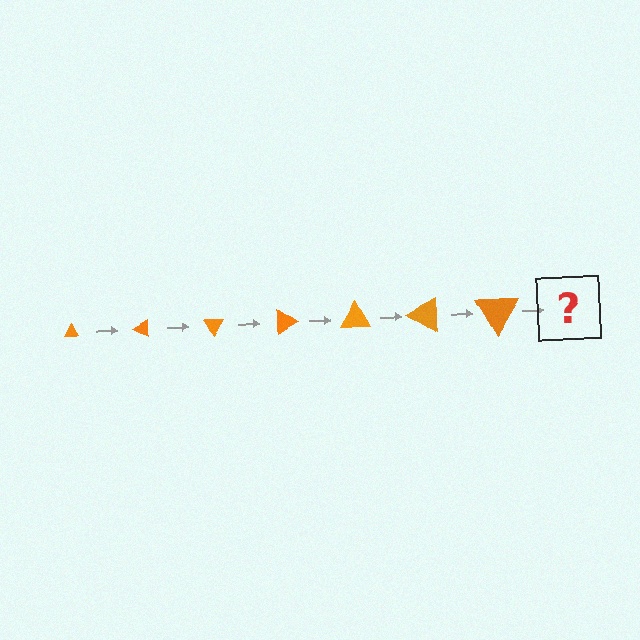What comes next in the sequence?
The next element should be a triangle, larger than the previous one and rotated 210 degrees from the start.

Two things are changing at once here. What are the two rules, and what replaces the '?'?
The two rules are that the triangle grows larger each step and it rotates 30 degrees each step. The '?' should be a triangle, larger than the previous one and rotated 210 degrees from the start.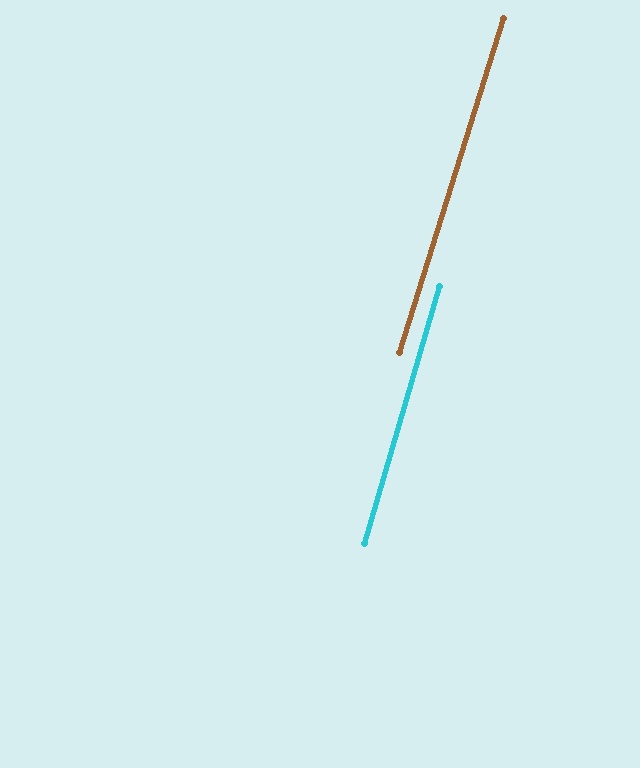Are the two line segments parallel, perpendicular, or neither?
Parallel — their directions differ by only 1.1°.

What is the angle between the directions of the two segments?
Approximately 1 degree.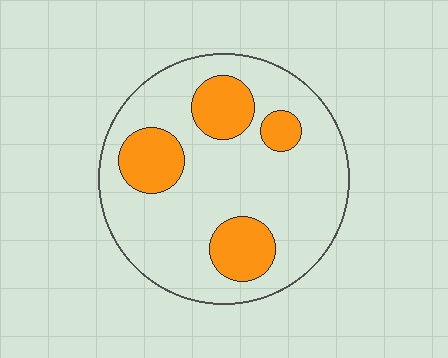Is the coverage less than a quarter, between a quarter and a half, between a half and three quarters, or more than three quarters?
Less than a quarter.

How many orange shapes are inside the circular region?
4.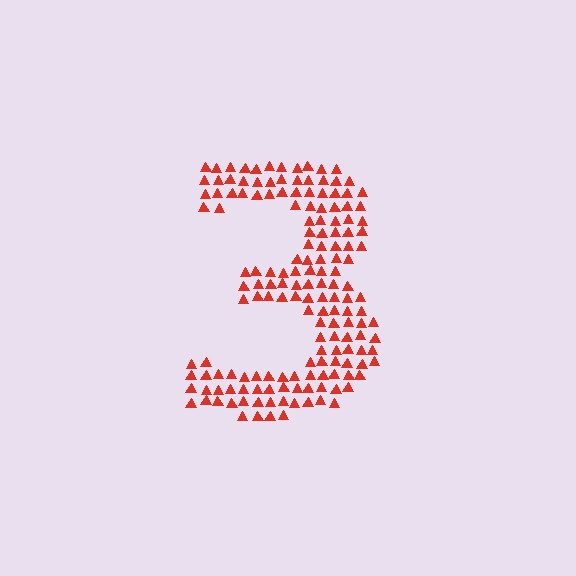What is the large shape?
The large shape is the digit 3.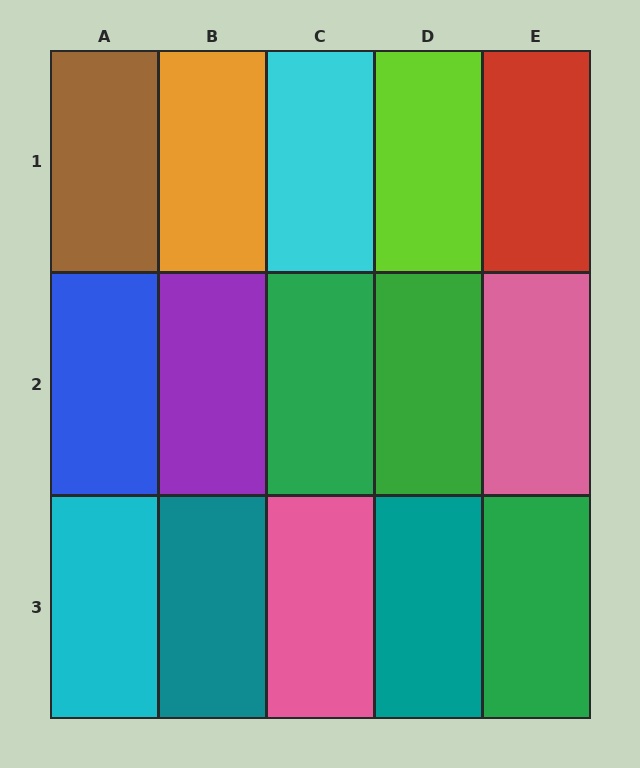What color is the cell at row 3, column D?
Teal.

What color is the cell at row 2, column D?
Green.